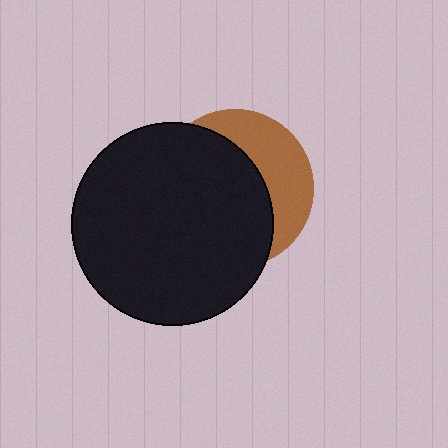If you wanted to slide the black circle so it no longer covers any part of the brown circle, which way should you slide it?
Slide it left — that is the most direct way to separate the two shapes.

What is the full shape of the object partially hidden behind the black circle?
The partially hidden object is a brown circle.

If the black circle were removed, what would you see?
You would see the complete brown circle.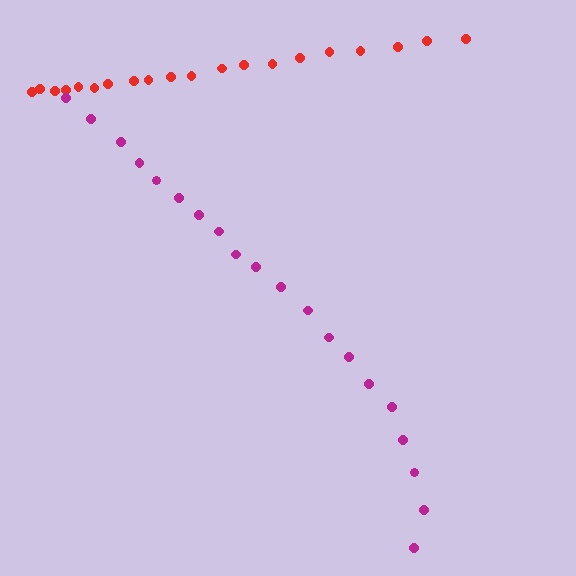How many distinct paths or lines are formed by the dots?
There are 2 distinct paths.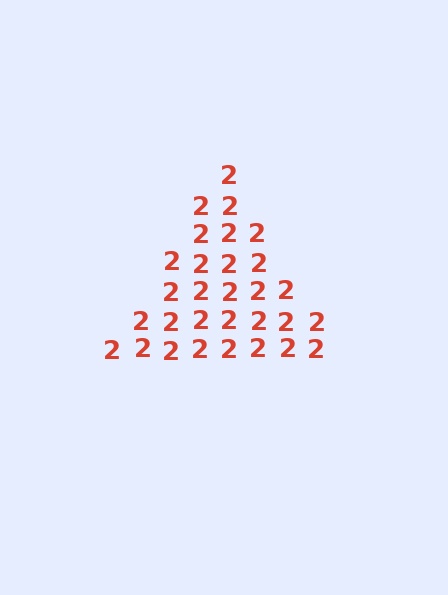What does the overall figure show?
The overall figure shows a triangle.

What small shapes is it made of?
It is made of small digit 2's.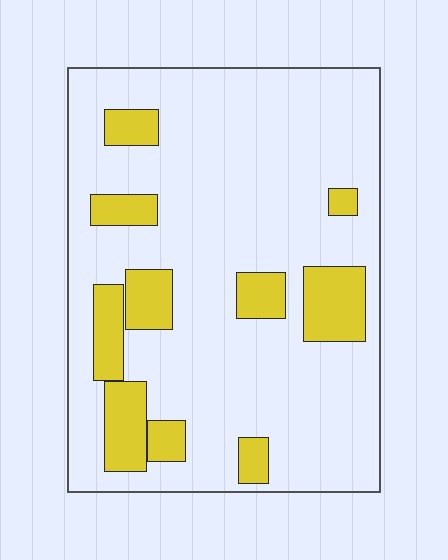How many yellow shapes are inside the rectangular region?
10.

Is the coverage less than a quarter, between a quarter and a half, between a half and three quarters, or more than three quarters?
Less than a quarter.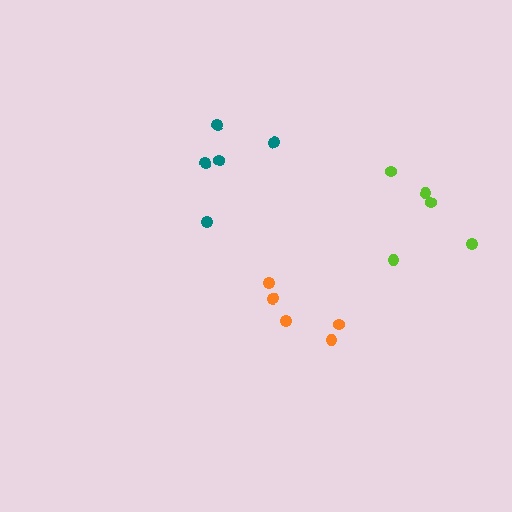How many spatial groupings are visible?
There are 3 spatial groupings.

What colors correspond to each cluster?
The clusters are colored: orange, teal, lime.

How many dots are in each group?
Group 1: 5 dots, Group 2: 5 dots, Group 3: 5 dots (15 total).